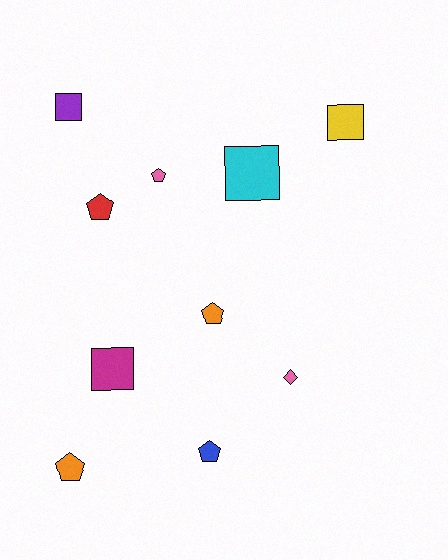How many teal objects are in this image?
There are no teal objects.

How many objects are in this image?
There are 10 objects.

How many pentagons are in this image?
There are 5 pentagons.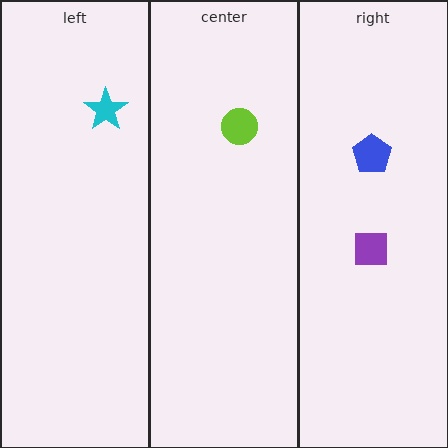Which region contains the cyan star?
The left region.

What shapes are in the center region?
The lime circle.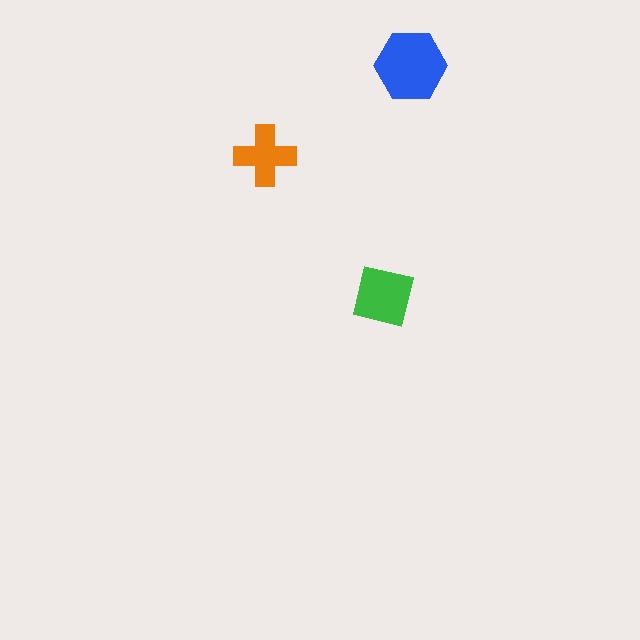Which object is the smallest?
The orange cross.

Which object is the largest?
The blue hexagon.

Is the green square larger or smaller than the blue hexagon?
Smaller.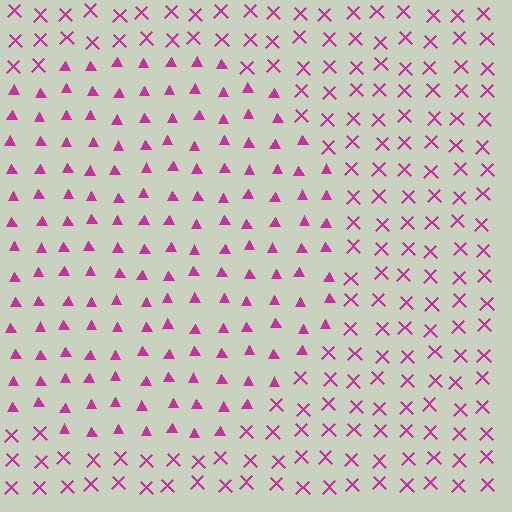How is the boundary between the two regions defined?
The boundary is defined by a change in element shape: triangles inside vs. X marks outside. All elements share the same color and spacing.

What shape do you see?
I see a circle.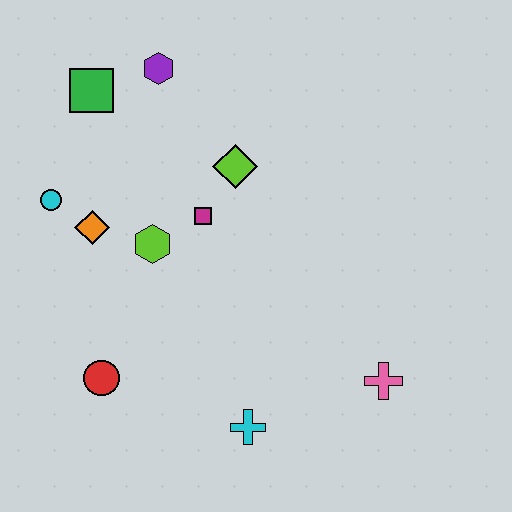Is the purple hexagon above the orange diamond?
Yes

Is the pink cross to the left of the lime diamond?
No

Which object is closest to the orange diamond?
The cyan circle is closest to the orange diamond.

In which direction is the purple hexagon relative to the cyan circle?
The purple hexagon is above the cyan circle.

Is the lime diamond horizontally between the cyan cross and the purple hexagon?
Yes